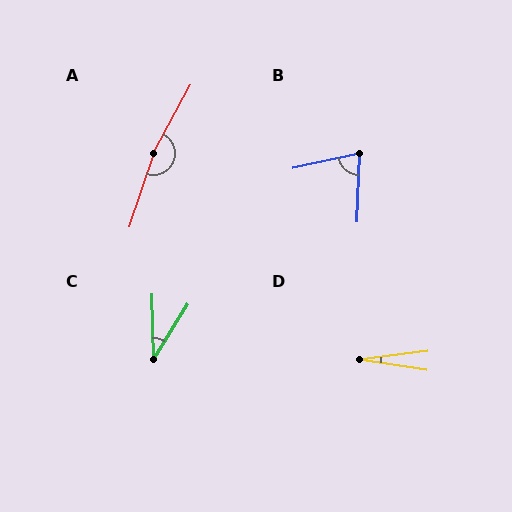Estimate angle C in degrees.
Approximately 33 degrees.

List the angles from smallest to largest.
D (16°), C (33°), B (76°), A (170°).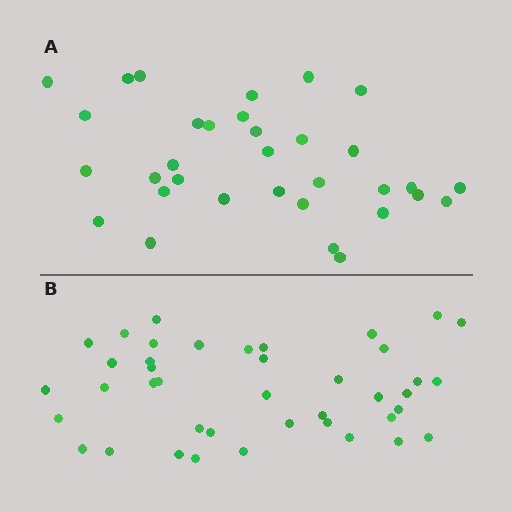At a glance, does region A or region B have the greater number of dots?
Region B (the bottom region) has more dots.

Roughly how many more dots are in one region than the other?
Region B has roughly 8 or so more dots than region A.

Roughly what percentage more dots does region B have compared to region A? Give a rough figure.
About 25% more.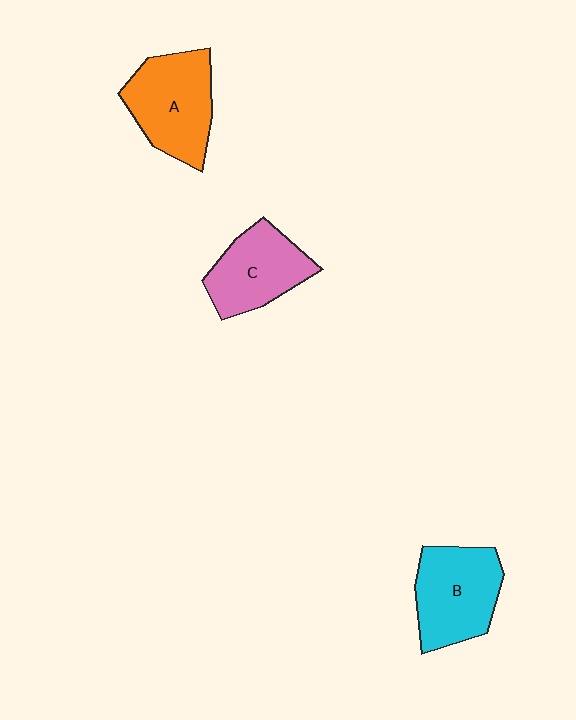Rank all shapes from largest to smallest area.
From largest to smallest: A (orange), B (cyan), C (pink).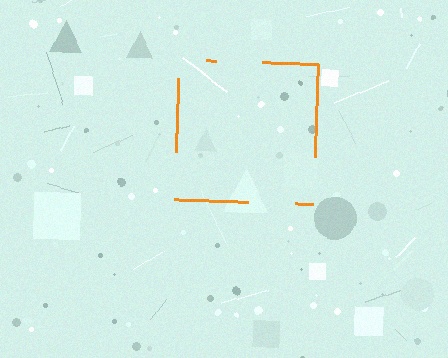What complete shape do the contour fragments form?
The contour fragments form a square.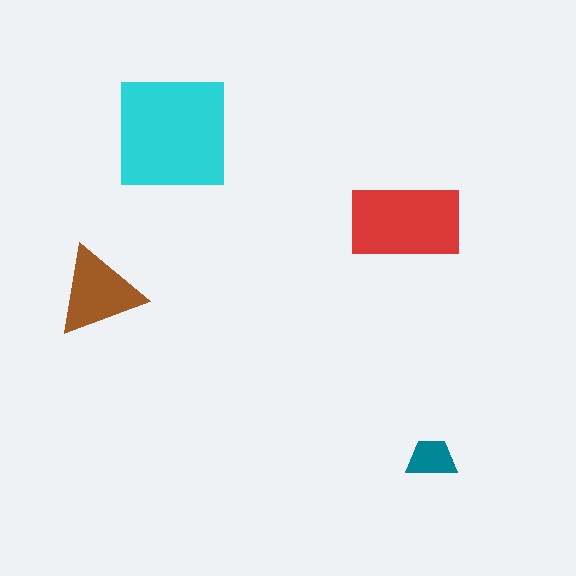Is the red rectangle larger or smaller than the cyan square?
Smaller.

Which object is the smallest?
The teal trapezoid.